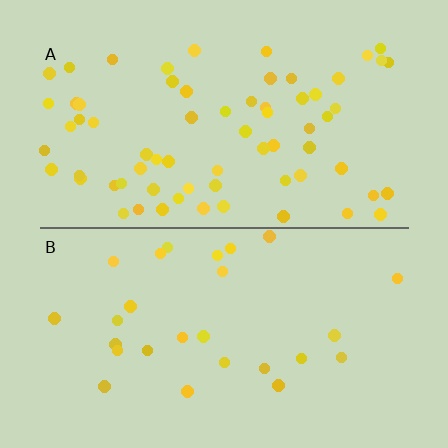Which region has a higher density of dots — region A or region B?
A (the top).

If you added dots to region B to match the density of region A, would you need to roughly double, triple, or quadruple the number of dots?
Approximately triple.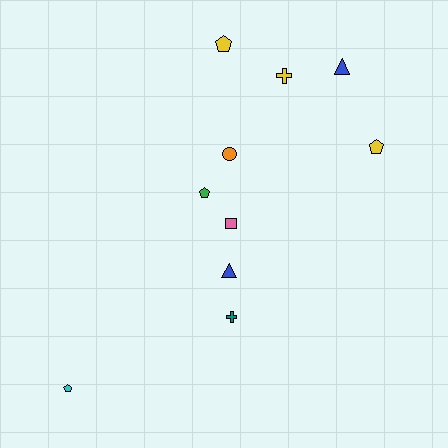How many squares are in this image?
There is 1 square.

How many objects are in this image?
There are 10 objects.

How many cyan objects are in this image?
There is 1 cyan object.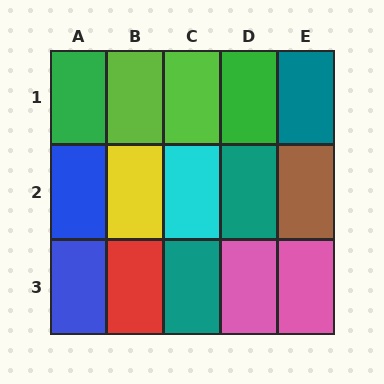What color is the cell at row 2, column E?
Brown.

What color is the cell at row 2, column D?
Teal.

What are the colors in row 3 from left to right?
Blue, red, teal, pink, pink.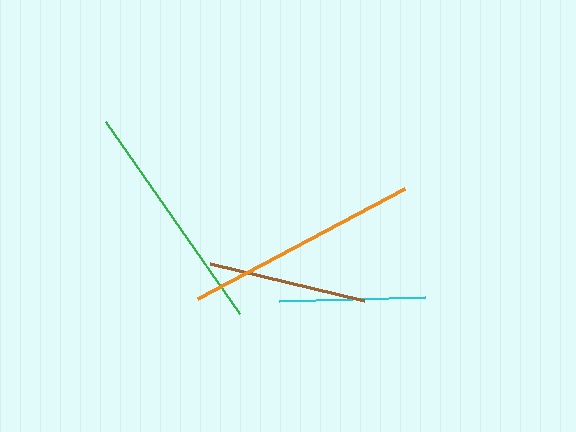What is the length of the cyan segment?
The cyan segment is approximately 146 pixels long.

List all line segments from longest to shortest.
From longest to shortest: orange, green, brown, cyan.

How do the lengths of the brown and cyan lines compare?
The brown and cyan lines are approximately the same length.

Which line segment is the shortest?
The cyan line is the shortest at approximately 146 pixels.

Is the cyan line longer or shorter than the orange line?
The orange line is longer than the cyan line.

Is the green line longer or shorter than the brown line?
The green line is longer than the brown line.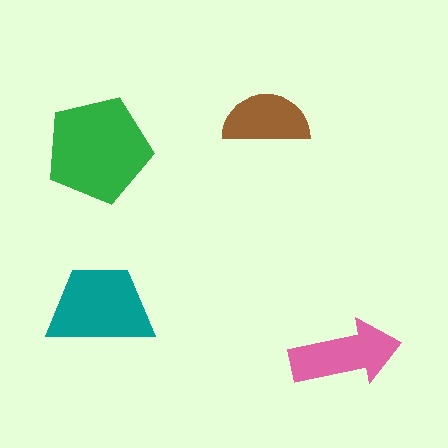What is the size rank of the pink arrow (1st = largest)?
3rd.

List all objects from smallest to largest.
The brown semicircle, the pink arrow, the teal trapezoid, the green pentagon.